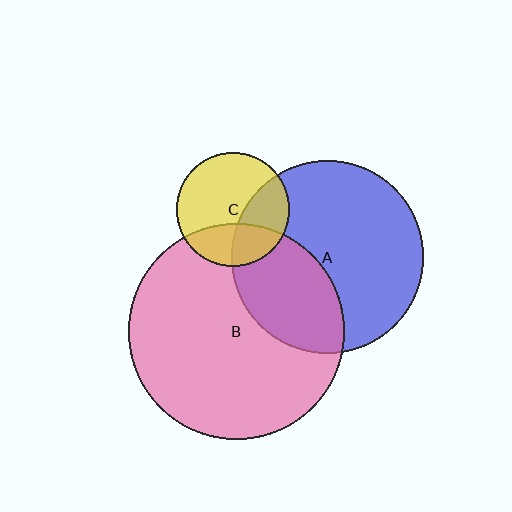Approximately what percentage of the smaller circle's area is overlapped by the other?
Approximately 35%.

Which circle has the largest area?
Circle B (pink).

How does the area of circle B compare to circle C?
Approximately 3.6 times.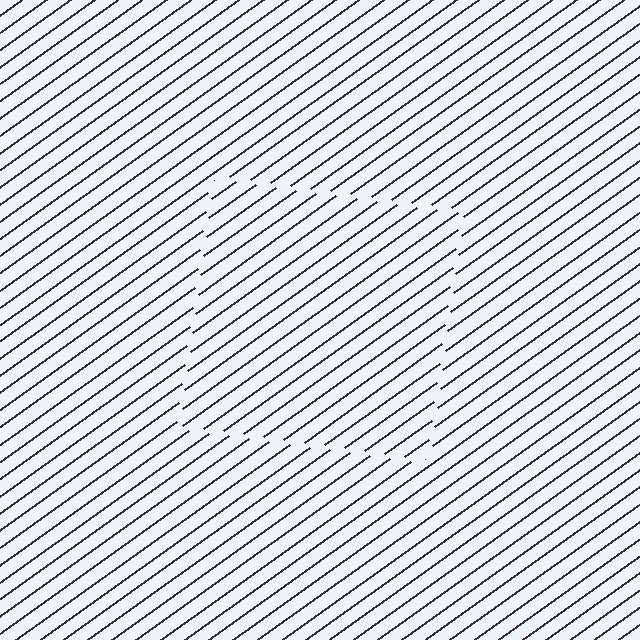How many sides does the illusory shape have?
4 sides — the line-ends trace a square.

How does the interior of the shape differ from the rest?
The interior of the shape contains the same grating, shifted by half a period — the contour is defined by the phase discontinuity where line-ends from the inner and outer gratings abut.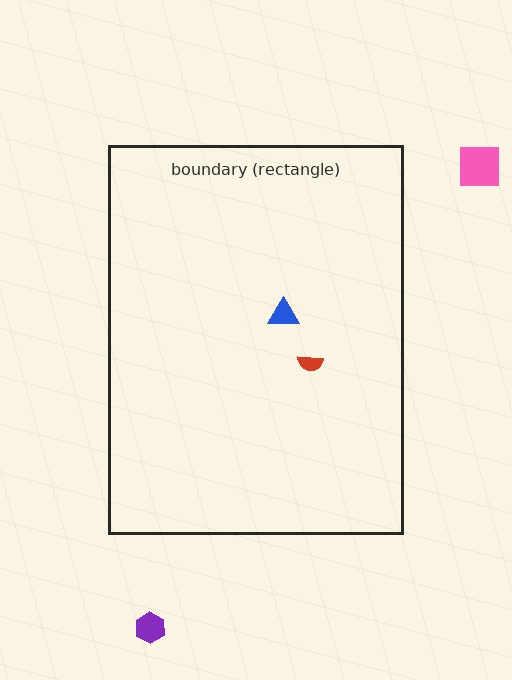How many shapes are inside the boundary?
2 inside, 2 outside.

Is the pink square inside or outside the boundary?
Outside.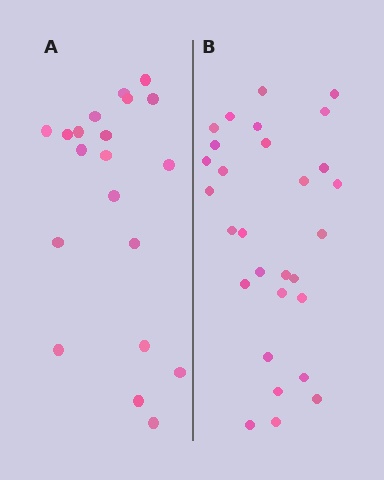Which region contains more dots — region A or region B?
Region B (the right region) has more dots.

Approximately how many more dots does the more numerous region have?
Region B has roughly 8 or so more dots than region A.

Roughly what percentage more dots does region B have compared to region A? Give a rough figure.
About 45% more.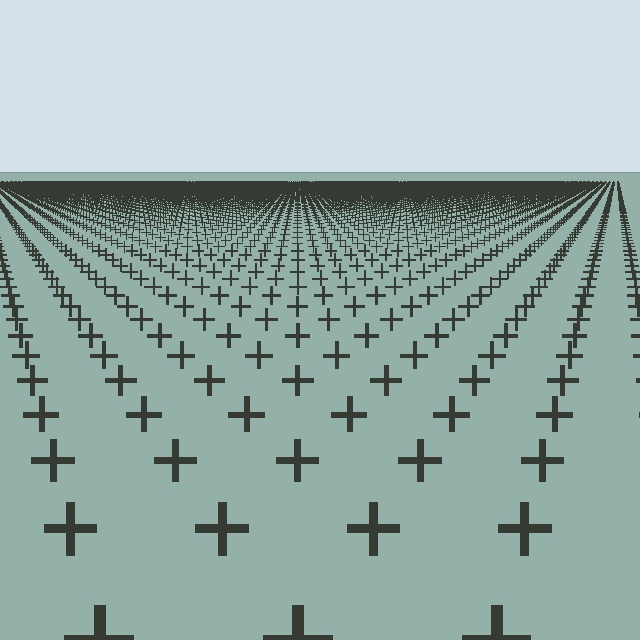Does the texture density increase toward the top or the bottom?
Density increases toward the top.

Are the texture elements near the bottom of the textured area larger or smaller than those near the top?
Larger. Near the bottom, elements are closer to the viewer and appear at a bigger on-screen size.